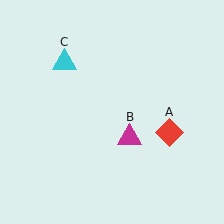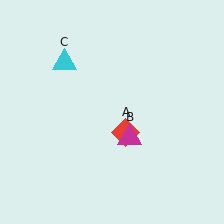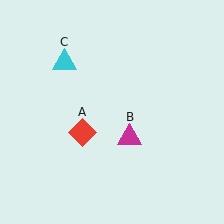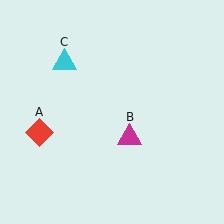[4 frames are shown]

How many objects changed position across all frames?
1 object changed position: red diamond (object A).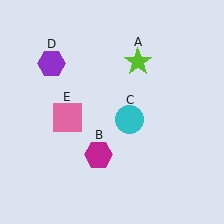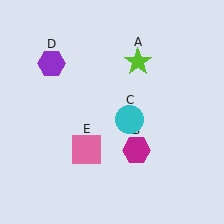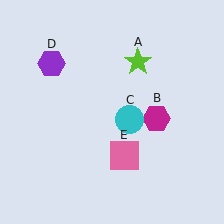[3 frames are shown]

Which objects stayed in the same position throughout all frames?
Lime star (object A) and cyan circle (object C) and purple hexagon (object D) remained stationary.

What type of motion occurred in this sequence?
The magenta hexagon (object B), pink square (object E) rotated counterclockwise around the center of the scene.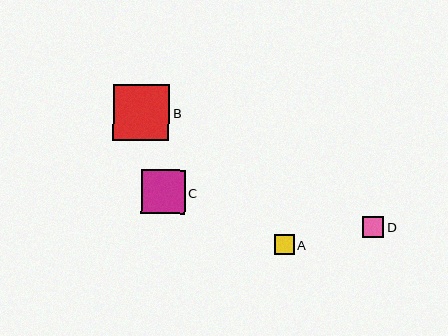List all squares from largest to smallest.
From largest to smallest: B, C, D, A.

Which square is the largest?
Square B is the largest with a size of approximately 56 pixels.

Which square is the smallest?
Square A is the smallest with a size of approximately 20 pixels.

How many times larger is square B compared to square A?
Square B is approximately 2.8 times the size of square A.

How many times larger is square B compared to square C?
Square B is approximately 1.3 times the size of square C.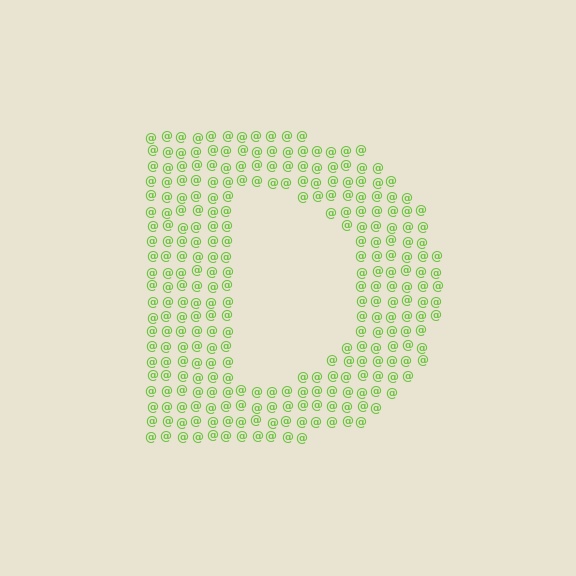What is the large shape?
The large shape is the letter D.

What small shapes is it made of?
It is made of small at signs.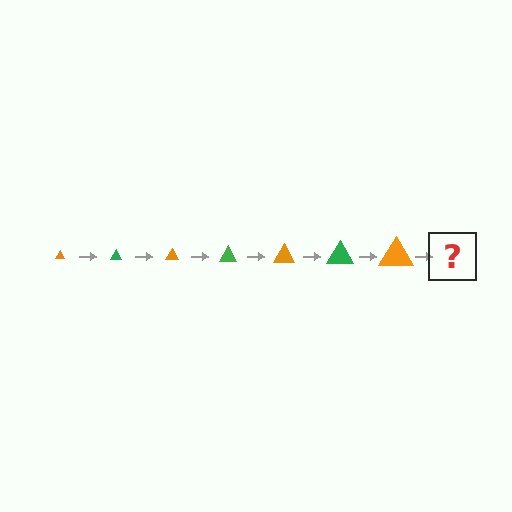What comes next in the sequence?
The next element should be a green triangle, larger than the previous one.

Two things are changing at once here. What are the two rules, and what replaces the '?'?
The two rules are that the triangle grows larger each step and the color cycles through orange and green. The '?' should be a green triangle, larger than the previous one.